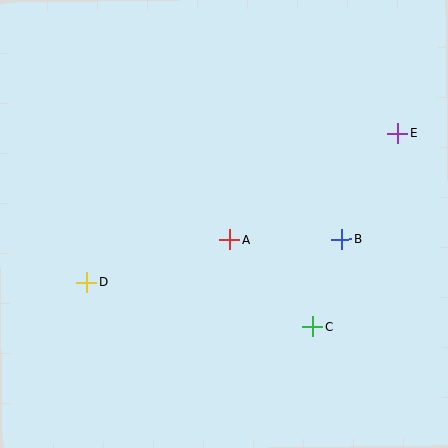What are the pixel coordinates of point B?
Point B is at (342, 239).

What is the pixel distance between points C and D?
The distance between C and D is 231 pixels.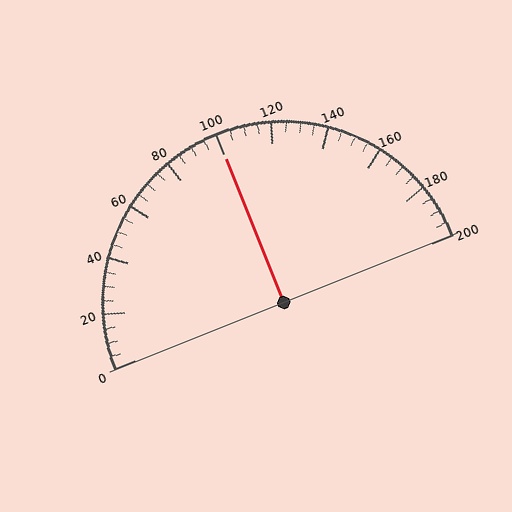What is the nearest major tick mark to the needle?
The nearest major tick mark is 100.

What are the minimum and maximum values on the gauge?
The gauge ranges from 0 to 200.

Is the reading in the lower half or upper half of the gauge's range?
The reading is in the upper half of the range (0 to 200).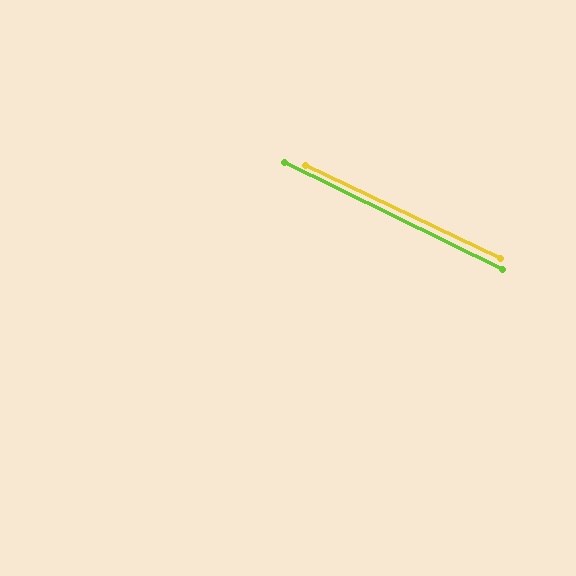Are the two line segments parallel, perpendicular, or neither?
Parallel — their directions differ by only 0.5°.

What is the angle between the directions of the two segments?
Approximately 0 degrees.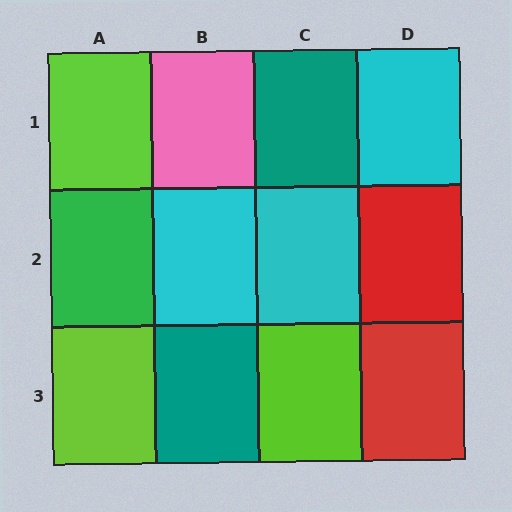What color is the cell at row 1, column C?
Teal.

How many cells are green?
1 cell is green.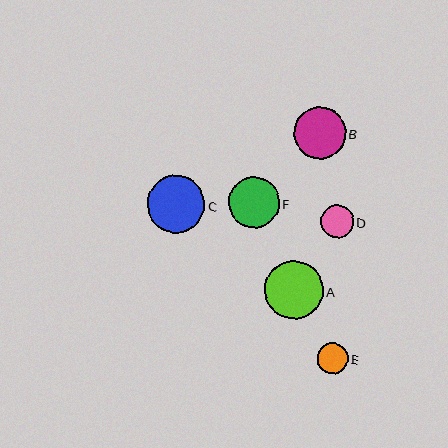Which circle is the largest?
Circle A is the largest with a size of approximately 59 pixels.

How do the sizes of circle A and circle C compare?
Circle A and circle C are approximately the same size.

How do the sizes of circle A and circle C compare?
Circle A and circle C are approximately the same size.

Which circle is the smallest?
Circle E is the smallest with a size of approximately 31 pixels.